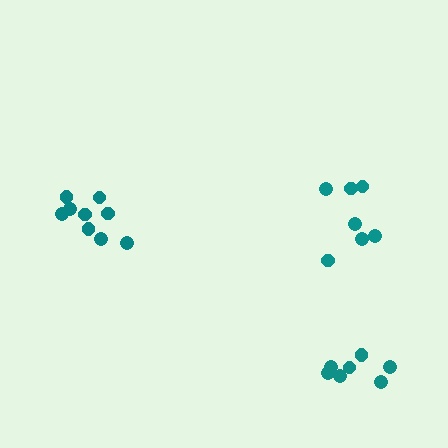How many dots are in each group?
Group 1: 9 dots, Group 2: 7 dots, Group 3: 7 dots (23 total).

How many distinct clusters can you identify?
There are 3 distinct clusters.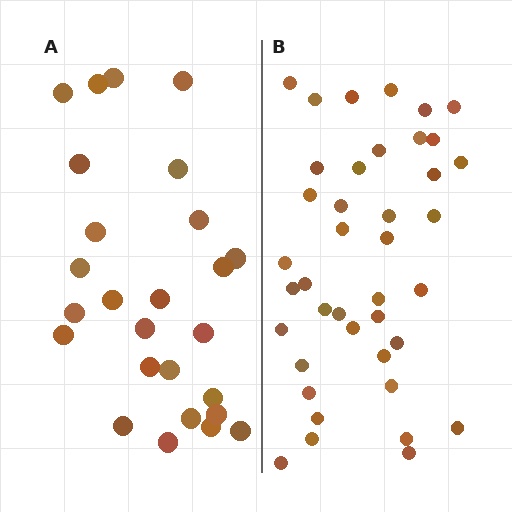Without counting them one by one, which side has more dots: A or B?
Region B (the right region) has more dots.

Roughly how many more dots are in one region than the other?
Region B has approximately 15 more dots than region A.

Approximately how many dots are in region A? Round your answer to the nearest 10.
About 30 dots. (The exact count is 26, which rounds to 30.)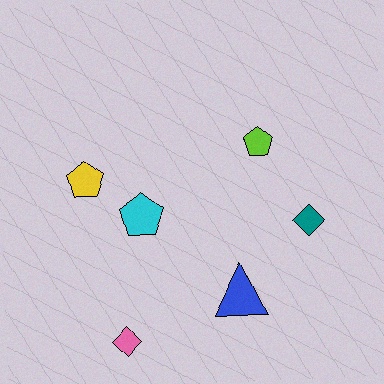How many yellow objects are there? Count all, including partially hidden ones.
There is 1 yellow object.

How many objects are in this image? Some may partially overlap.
There are 6 objects.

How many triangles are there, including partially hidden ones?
There is 1 triangle.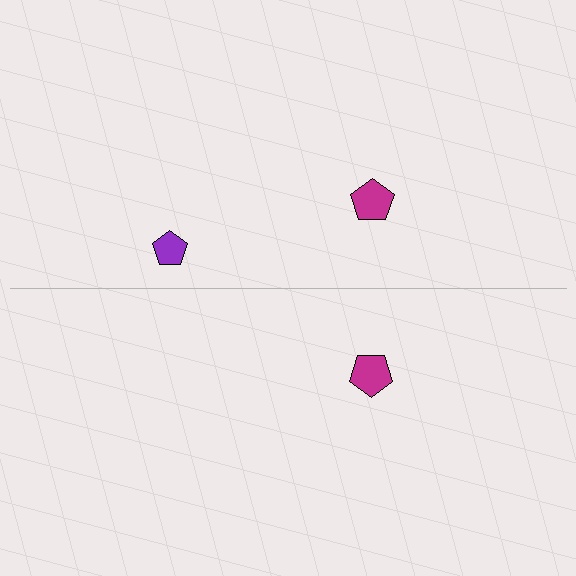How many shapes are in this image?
There are 3 shapes in this image.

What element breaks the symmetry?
A purple pentagon is missing from the bottom side.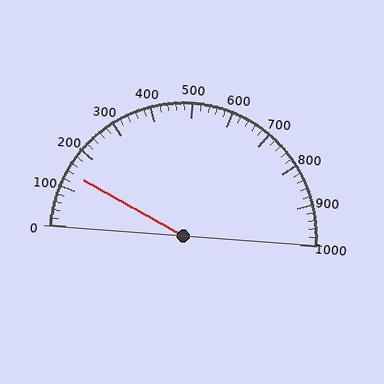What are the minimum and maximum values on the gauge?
The gauge ranges from 0 to 1000.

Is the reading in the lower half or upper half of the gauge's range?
The reading is in the lower half of the range (0 to 1000).